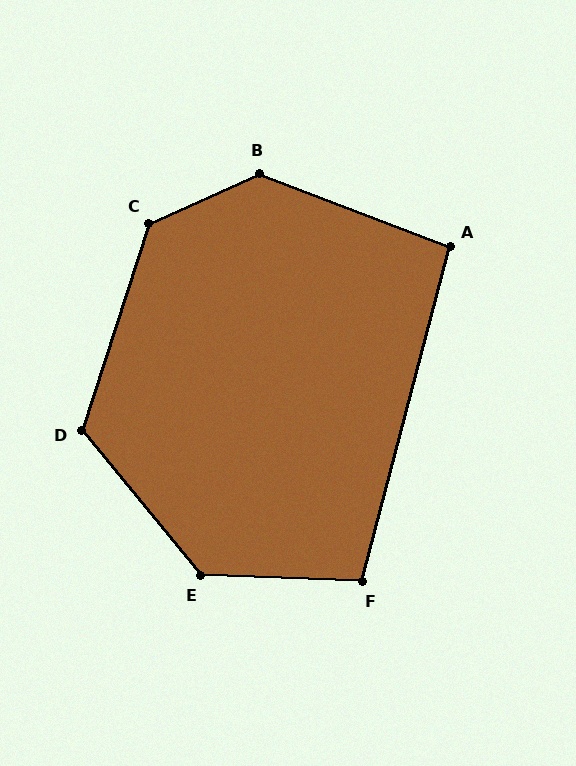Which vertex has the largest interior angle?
B, at approximately 134 degrees.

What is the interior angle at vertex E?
Approximately 131 degrees (obtuse).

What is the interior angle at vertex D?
Approximately 123 degrees (obtuse).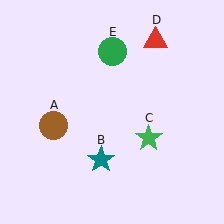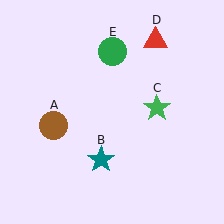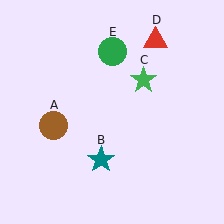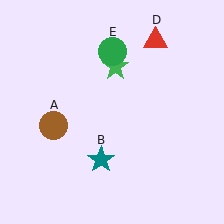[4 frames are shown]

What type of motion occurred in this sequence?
The green star (object C) rotated counterclockwise around the center of the scene.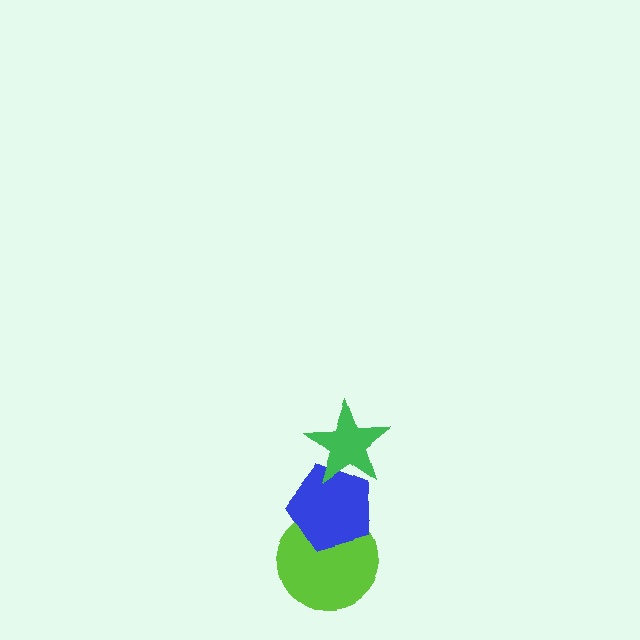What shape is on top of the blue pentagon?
The green star is on top of the blue pentagon.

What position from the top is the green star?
The green star is 1st from the top.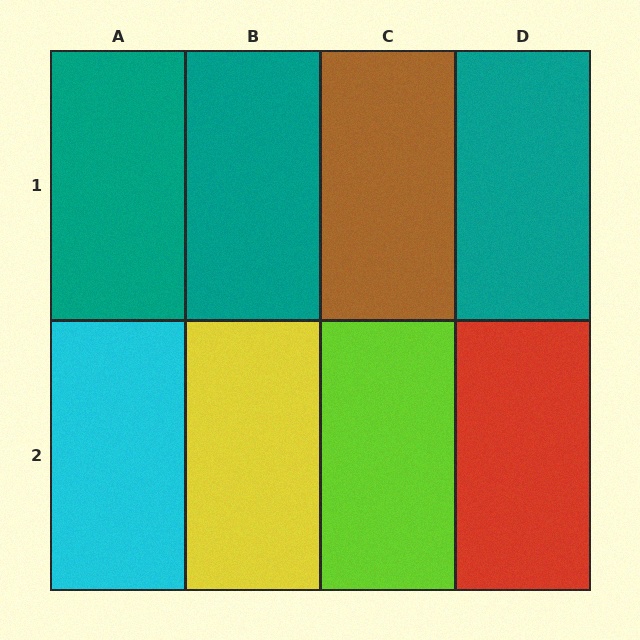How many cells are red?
1 cell is red.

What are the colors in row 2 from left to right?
Cyan, yellow, lime, red.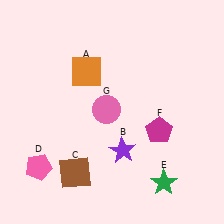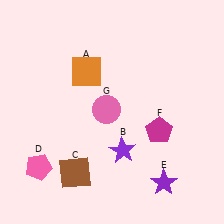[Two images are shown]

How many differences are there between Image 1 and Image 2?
There is 1 difference between the two images.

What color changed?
The star (E) changed from green in Image 1 to purple in Image 2.